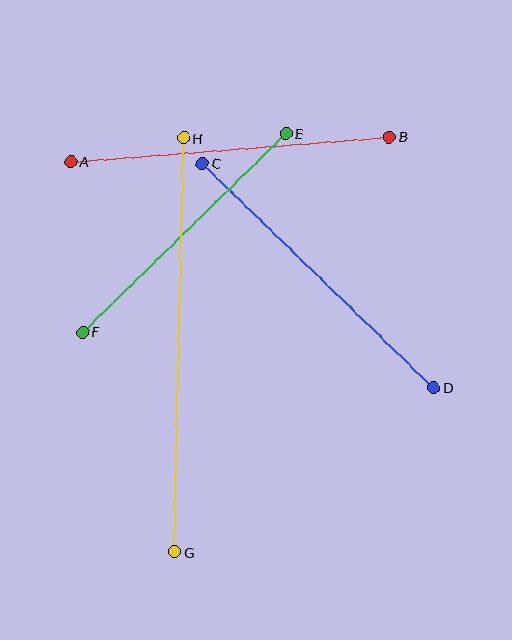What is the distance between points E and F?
The distance is approximately 284 pixels.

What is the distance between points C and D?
The distance is approximately 322 pixels.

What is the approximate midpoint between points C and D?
The midpoint is at approximately (318, 275) pixels.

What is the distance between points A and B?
The distance is approximately 320 pixels.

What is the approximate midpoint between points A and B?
The midpoint is at approximately (230, 149) pixels.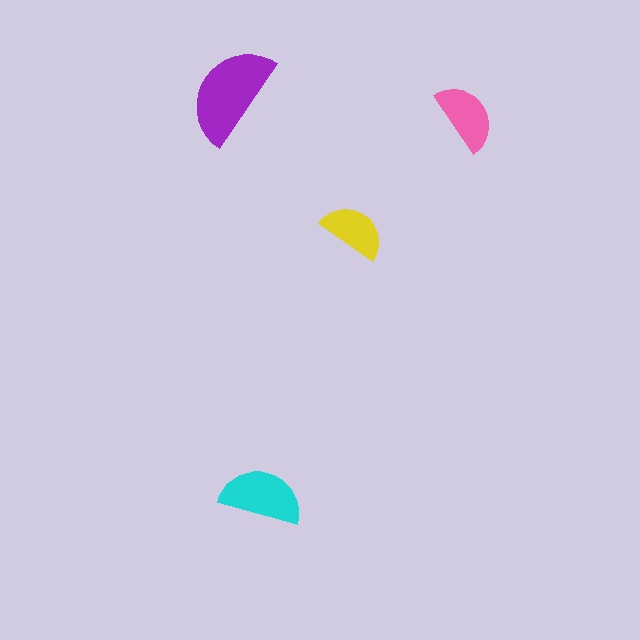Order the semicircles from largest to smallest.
the purple one, the cyan one, the pink one, the yellow one.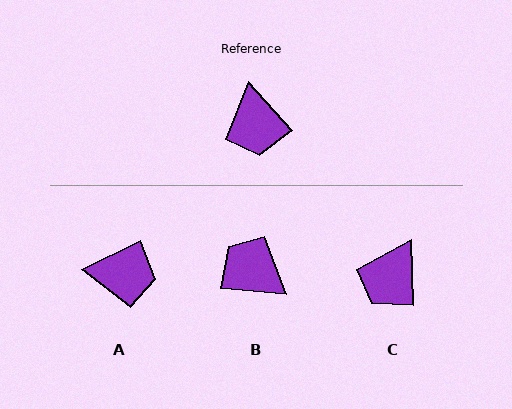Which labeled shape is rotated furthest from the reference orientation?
B, about 138 degrees away.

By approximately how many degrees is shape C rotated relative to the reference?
Approximately 40 degrees clockwise.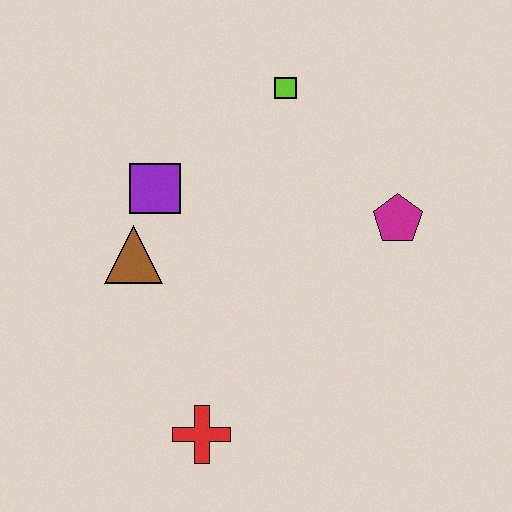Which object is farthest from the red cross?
The lime square is farthest from the red cross.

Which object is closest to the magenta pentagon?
The lime square is closest to the magenta pentagon.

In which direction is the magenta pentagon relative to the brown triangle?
The magenta pentagon is to the right of the brown triangle.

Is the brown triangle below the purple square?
Yes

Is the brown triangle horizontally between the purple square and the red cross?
No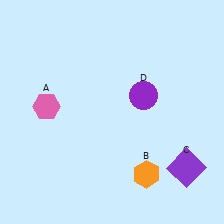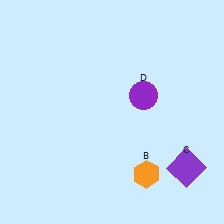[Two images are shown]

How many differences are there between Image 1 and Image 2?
There is 1 difference between the two images.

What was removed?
The pink hexagon (A) was removed in Image 2.